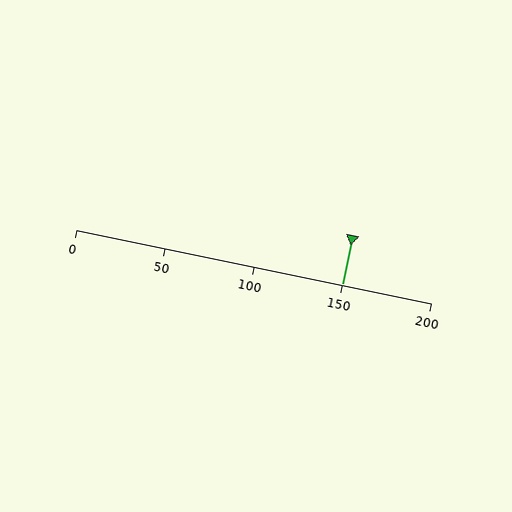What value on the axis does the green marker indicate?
The marker indicates approximately 150.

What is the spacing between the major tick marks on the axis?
The major ticks are spaced 50 apart.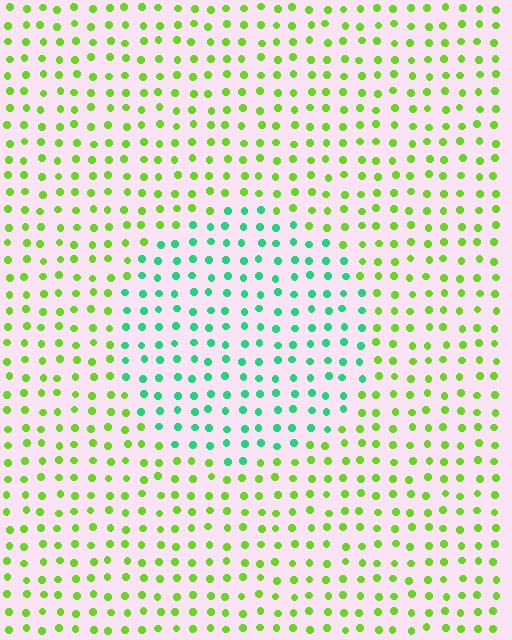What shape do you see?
I see a circle.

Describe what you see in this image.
The image is filled with small lime elements in a uniform arrangement. A circle-shaped region is visible where the elements are tinted to a slightly different hue, forming a subtle color boundary.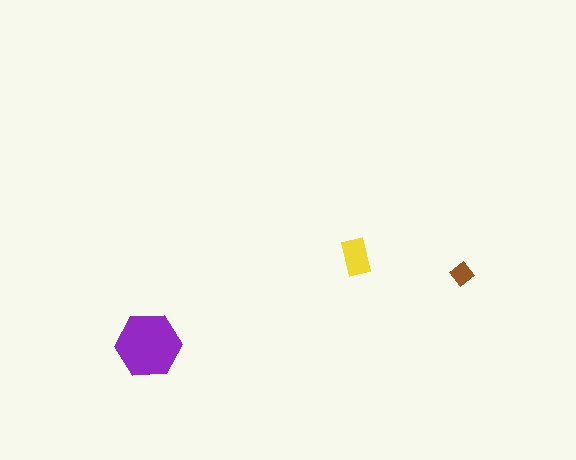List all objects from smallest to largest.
The brown diamond, the yellow rectangle, the purple hexagon.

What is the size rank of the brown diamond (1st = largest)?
3rd.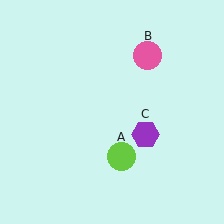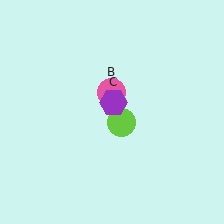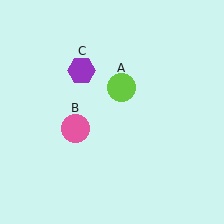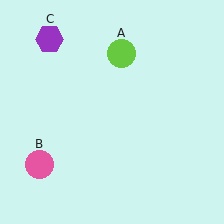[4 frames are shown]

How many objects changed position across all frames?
3 objects changed position: lime circle (object A), pink circle (object B), purple hexagon (object C).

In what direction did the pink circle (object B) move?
The pink circle (object B) moved down and to the left.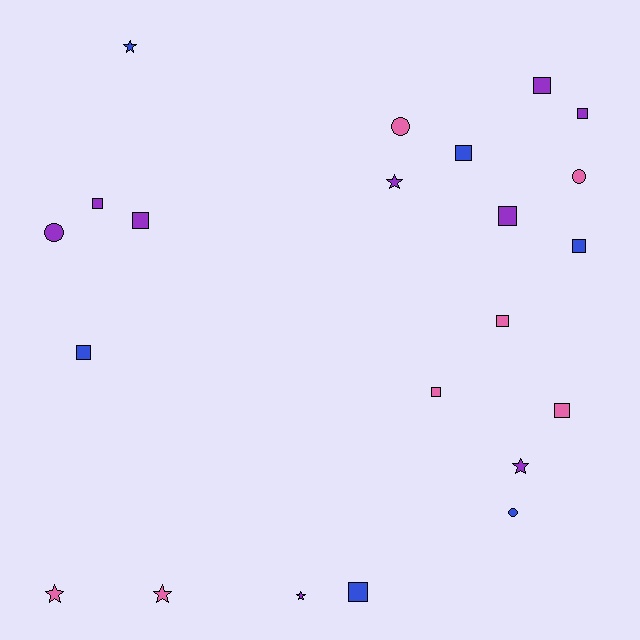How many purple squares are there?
There are 5 purple squares.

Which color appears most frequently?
Purple, with 9 objects.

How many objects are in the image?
There are 22 objects.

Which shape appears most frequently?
Square, with 12 objects.